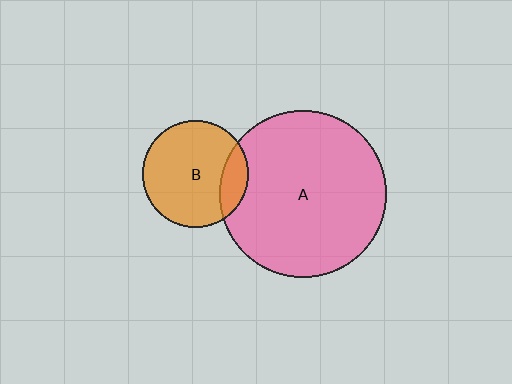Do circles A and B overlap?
Yes.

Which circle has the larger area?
Circle A (pink).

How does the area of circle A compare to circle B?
Approximately 2.5 times.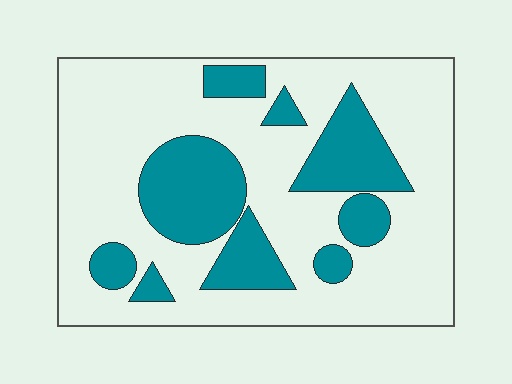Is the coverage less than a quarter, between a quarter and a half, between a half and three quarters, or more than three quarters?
Between a quarter and a half.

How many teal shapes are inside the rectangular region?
9.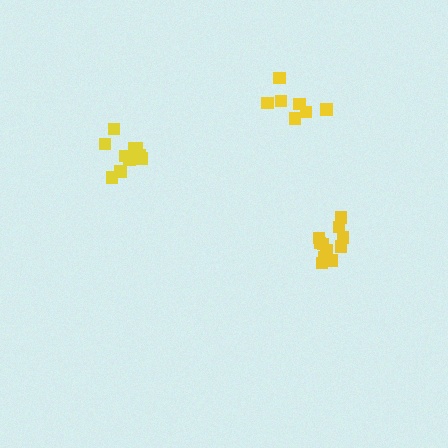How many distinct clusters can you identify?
There are 3 distinct clusters.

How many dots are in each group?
Group 1: 11 dots, Group 2: 10 dots, Group 3: 7 dots (28 total).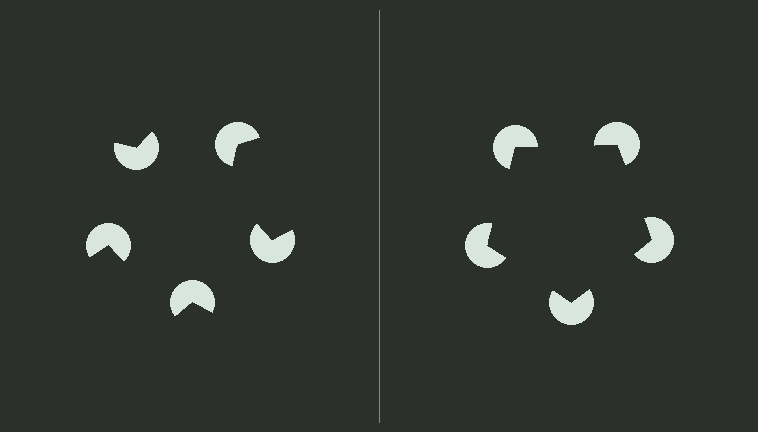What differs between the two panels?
The pac-man discs are positioned identically on both sides; only the wedge orientations differ. On the right they align to a pentagon; on the left they are misaligned.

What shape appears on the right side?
An illusory pentagon.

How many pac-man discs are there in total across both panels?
10 — 5 on each side.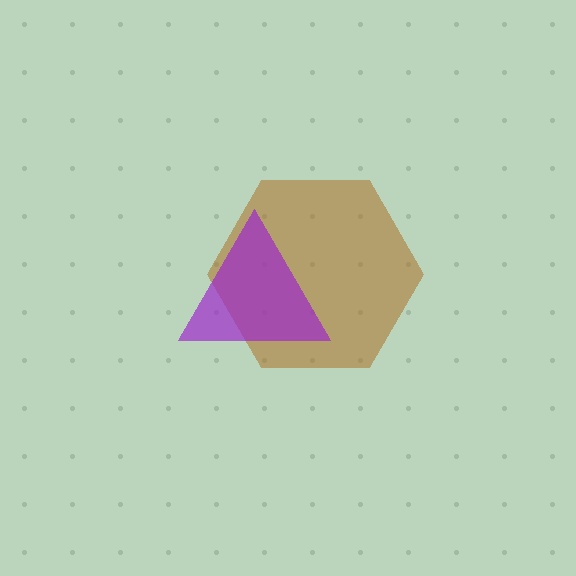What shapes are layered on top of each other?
The layered shapes are: a brown hexagon, a purple triangle.